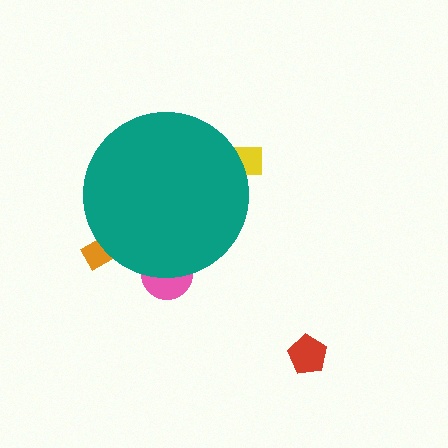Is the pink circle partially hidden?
Yes, the pink circle is partially hidden behind the teal circle.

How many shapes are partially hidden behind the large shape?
3 shapes are partially hidden.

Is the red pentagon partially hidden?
No, the red pentagon is fully visible.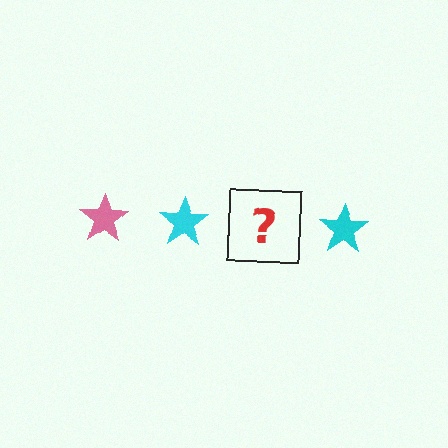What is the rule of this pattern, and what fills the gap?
The rule is that the pattern cycles through pink, cyan stars. The gap should be filled with a pink star.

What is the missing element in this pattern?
The missing element is a pink star.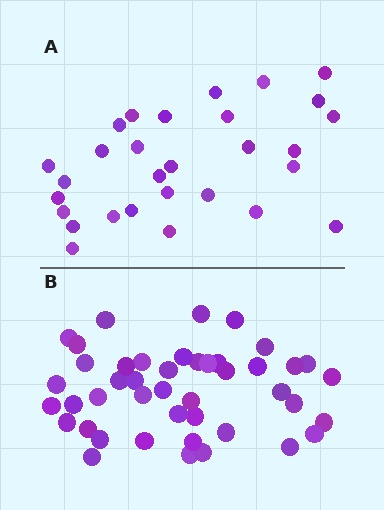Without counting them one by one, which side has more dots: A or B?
Region B (the bottom region) has more dots.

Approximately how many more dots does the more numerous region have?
Region B has approximately 15 more dots than region A.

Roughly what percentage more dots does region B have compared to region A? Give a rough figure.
About 50% more.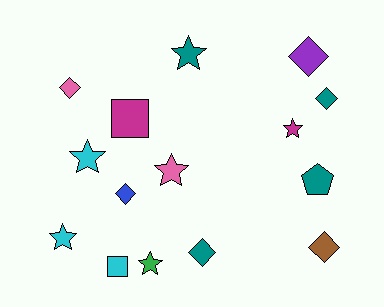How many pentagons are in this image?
There is 1 pentagon.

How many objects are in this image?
There are 15 objects.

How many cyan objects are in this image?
There are 3 cyan objects.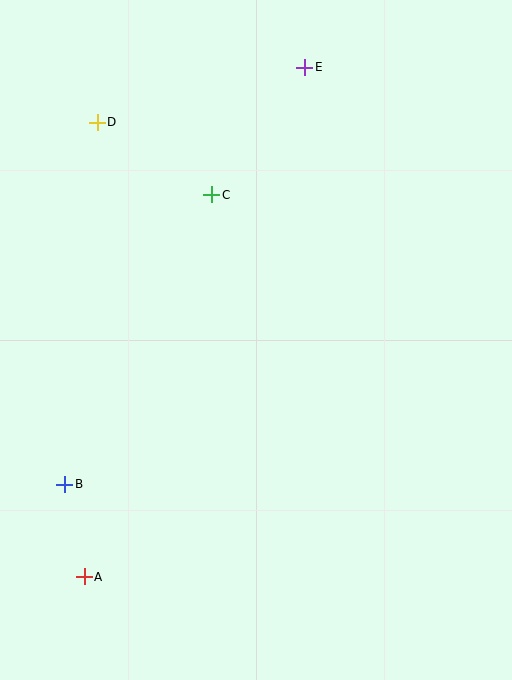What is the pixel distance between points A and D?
The distance between A and D is 455 pixels.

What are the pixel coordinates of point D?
Point D is at (97, 122).